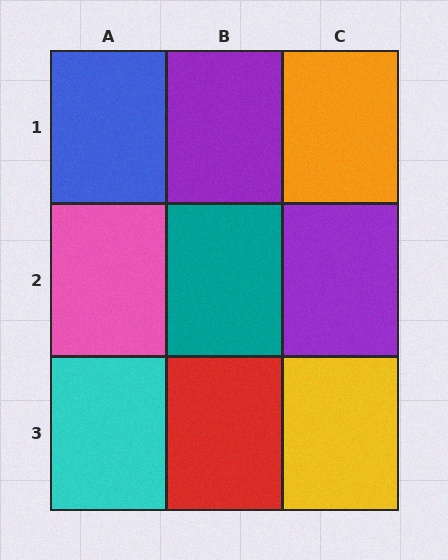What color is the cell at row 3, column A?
Cyan.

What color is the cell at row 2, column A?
Pink.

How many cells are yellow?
1 cell is yellow.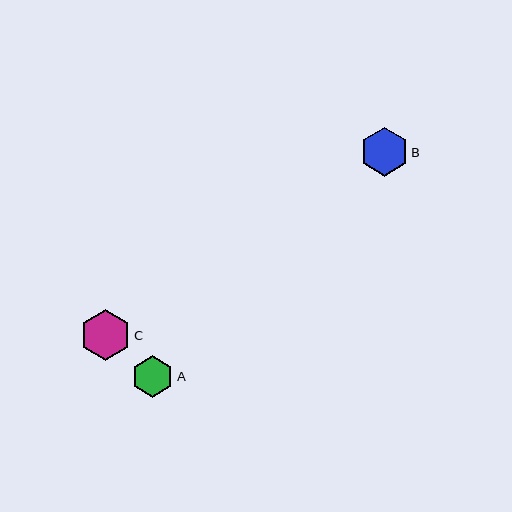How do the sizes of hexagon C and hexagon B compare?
Hexagon C and hexagon B are approximately the same size.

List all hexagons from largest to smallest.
From largest to smallest: C, B, A.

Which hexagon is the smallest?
Hexagon A is the smallest with a size of approximately 42 pixels.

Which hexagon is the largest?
Hexagon C is the largest with a size of approximately 51 pixels.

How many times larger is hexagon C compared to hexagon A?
Hexagon C is approximately 1.2 times the size of hexagon A.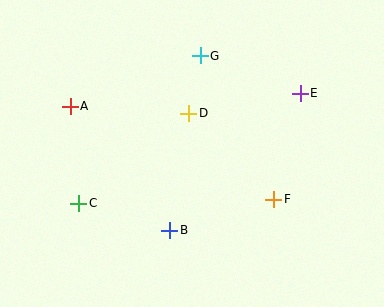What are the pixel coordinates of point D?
Point D is at (189, 113).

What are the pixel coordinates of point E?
Point E is at (300, 93).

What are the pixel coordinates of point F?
Point F is at (274, 199).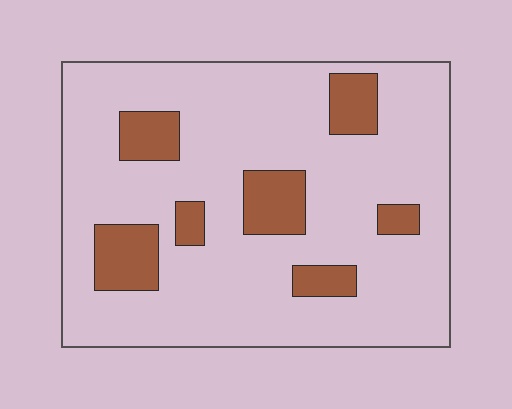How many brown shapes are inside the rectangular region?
7.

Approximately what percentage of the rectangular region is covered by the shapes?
Approximately 15%.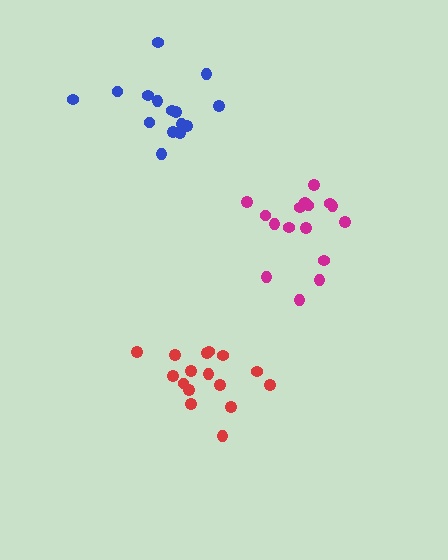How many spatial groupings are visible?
There are 3 spatial groupings.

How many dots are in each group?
Group 1: 16 dots, Group 2: 16 dots, Group 3: 15 dots (47 total).